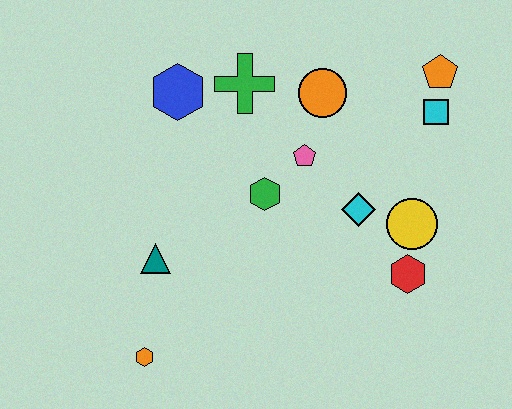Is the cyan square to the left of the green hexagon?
No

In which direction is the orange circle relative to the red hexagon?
The orange circle is above the red hexagon.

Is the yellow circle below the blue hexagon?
Yes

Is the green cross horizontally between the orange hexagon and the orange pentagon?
Yes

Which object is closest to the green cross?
The blue hexagon is closest to the green cross.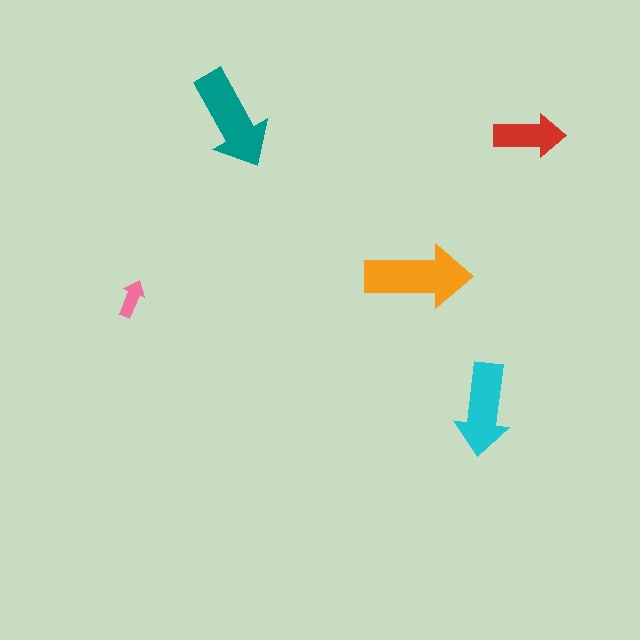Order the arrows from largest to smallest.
the orange one, the teal one, the cyan one, the red one, the pink one.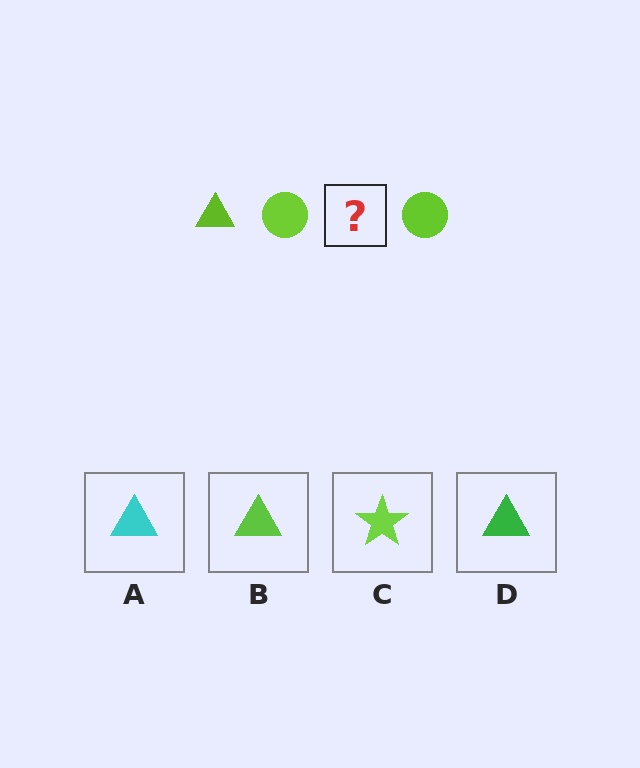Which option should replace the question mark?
Option B.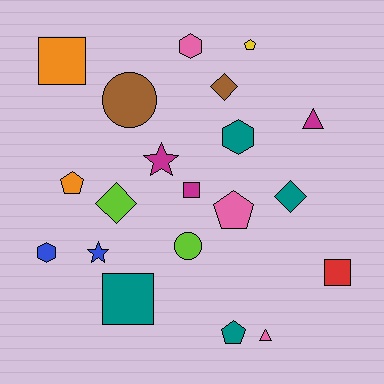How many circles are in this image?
There are 2 circles.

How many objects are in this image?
There are 20 objects.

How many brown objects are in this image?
There are 2 brown objects.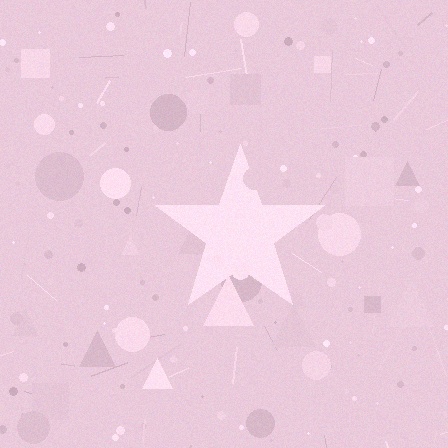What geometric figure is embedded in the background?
A star is embedded in the background.